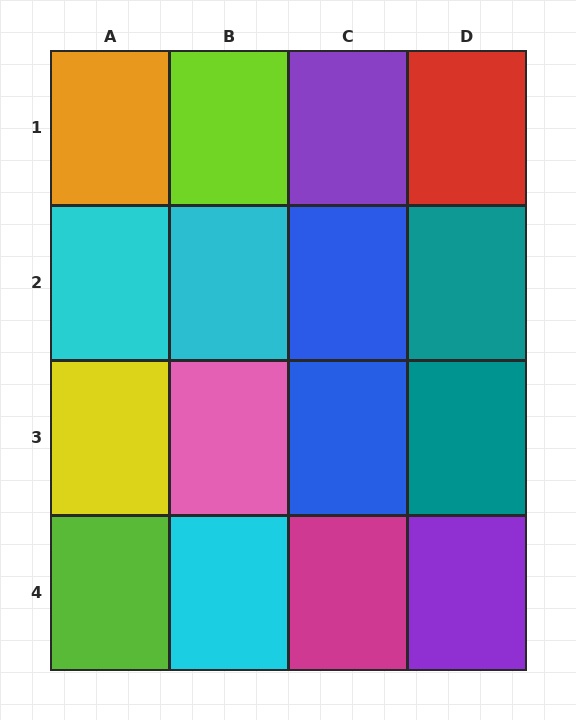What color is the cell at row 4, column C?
Magenta.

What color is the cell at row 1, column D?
Red.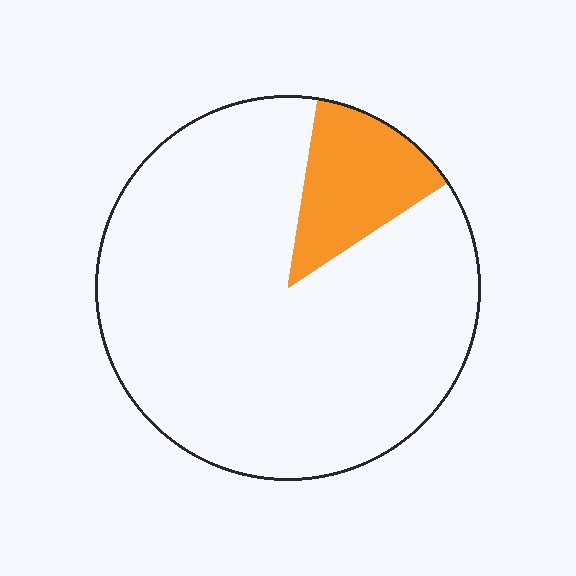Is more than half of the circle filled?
No.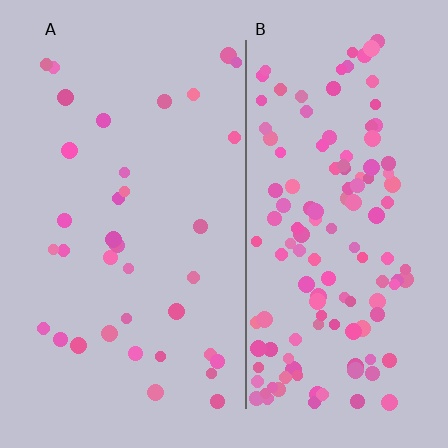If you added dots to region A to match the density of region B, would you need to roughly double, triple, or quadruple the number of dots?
Approximately quadruple.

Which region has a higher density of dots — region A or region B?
B (the right).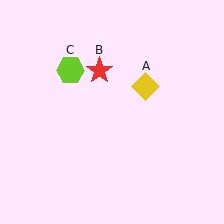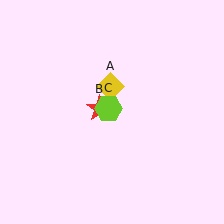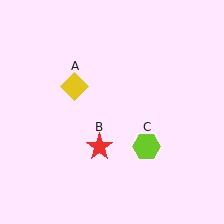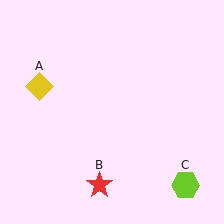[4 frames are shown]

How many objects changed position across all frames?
3 objects changed position: yellow diamond (object A), red star (object B), lime hexagon (object C).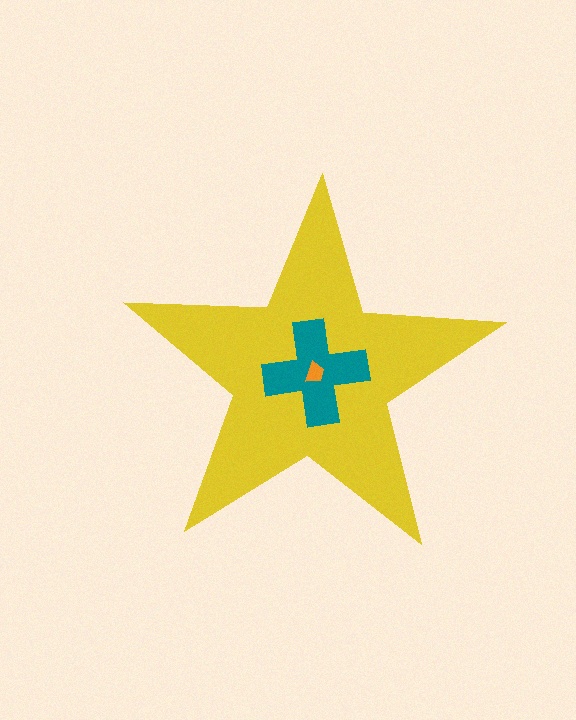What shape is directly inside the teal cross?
The orange trapezoid.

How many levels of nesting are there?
3.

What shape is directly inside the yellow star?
The teal cross.